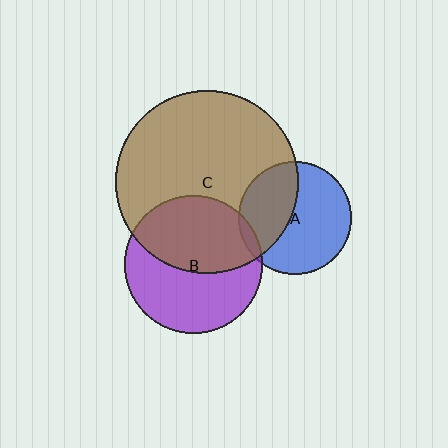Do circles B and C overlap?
Yes.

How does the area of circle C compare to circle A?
Approximately 2.6 times.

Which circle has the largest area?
Circle C (brown).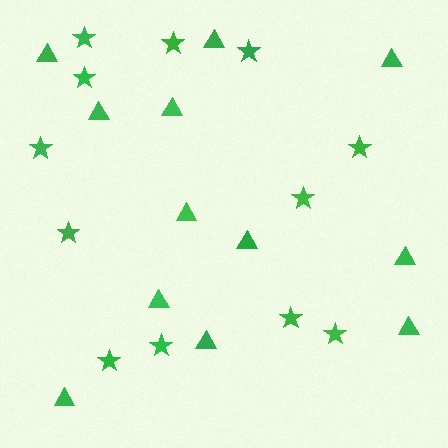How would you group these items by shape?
There are 2 groups: one group of stars (12) and one group of triangles (12).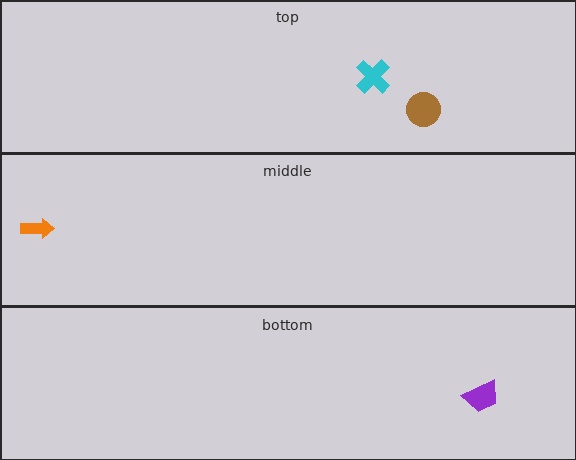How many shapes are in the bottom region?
1.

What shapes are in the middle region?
The orange arrow.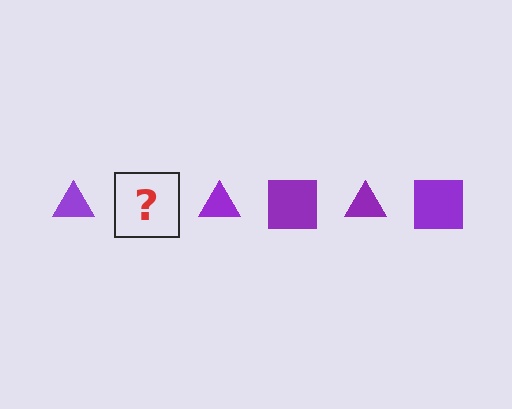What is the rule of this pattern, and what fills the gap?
The rule is that the pattern cycles through triangle, square shapes in purple. The gap should be filled with a purple square.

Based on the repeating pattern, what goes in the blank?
The blank should be a purple square.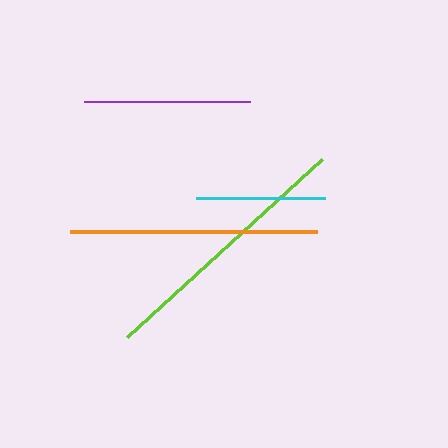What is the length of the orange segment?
The orange segment is approximately 246 pixels long.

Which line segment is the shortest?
The cyan line is the shortest at approximately 129 pixels.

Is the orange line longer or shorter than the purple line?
The orange line is longer than the purple line.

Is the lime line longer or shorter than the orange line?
The lime line is longer than the orange line.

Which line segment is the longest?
The lime line is the longest at approximately 264 pixels.